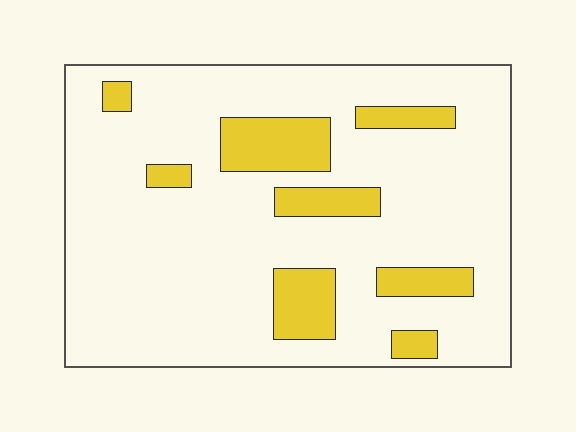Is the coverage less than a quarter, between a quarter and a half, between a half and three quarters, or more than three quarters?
Less than a quarter.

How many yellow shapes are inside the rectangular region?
8.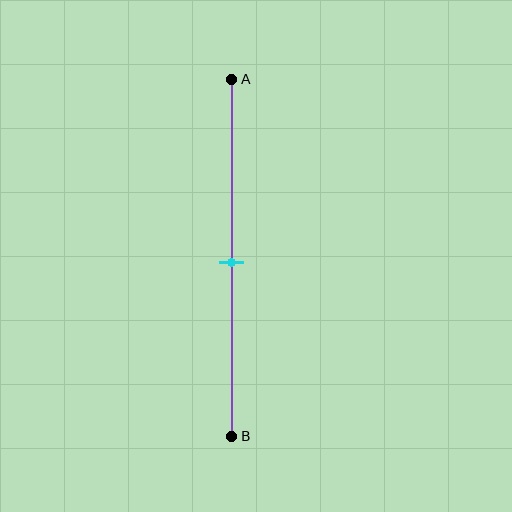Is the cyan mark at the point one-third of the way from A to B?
No, the mark is at about 50% from A, not at the 33% one-third point.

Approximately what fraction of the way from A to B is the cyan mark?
The cyan mark is approximately 50% of the way from A to B.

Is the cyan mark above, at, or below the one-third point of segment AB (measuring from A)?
The cyan mark is below the one-third point of segment AB.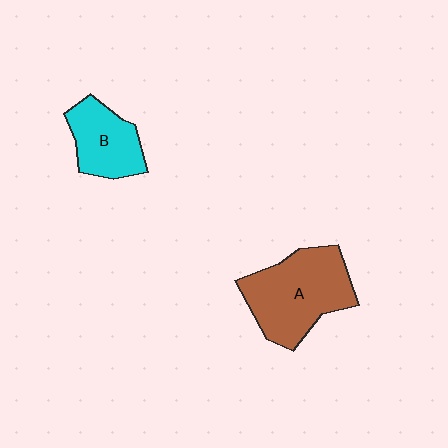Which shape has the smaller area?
Shape B (cyan).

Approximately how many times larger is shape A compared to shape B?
Approximately 1.6 times.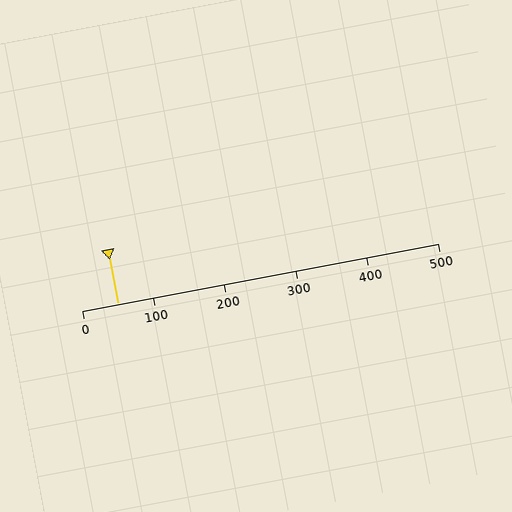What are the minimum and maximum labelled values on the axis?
The axis runs from 0 to 500.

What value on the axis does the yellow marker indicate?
The marker indicates approximately 50.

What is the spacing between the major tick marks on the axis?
The major ticks are spaced 100 apart.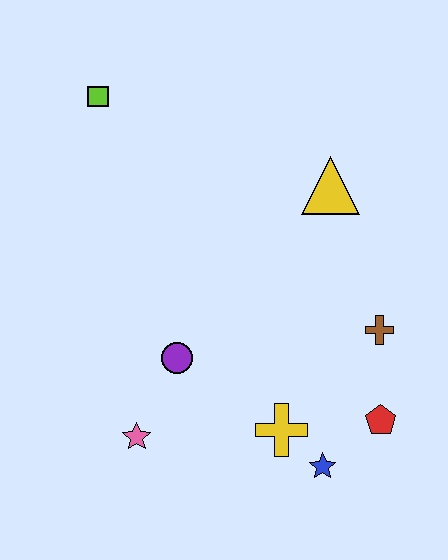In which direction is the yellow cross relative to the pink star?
The yellow cross is to the right of the pink star.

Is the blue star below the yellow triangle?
Yes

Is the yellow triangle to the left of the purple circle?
No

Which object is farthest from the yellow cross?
The lime square is farthest from the yellow cross.